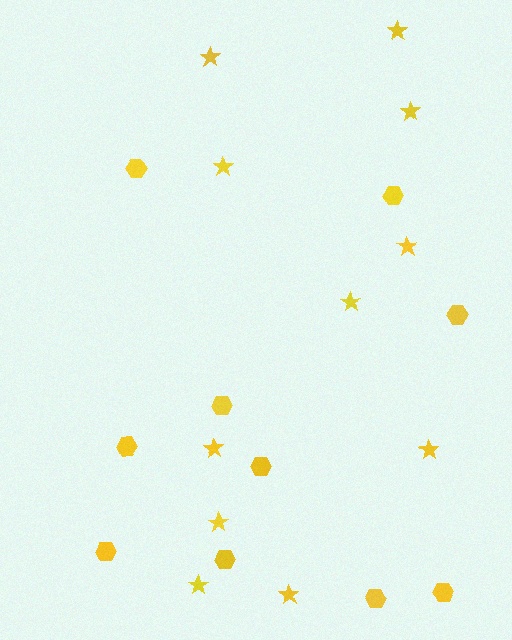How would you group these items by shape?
There are 2 groups: one group of hexagons (10) and one group of stars (11).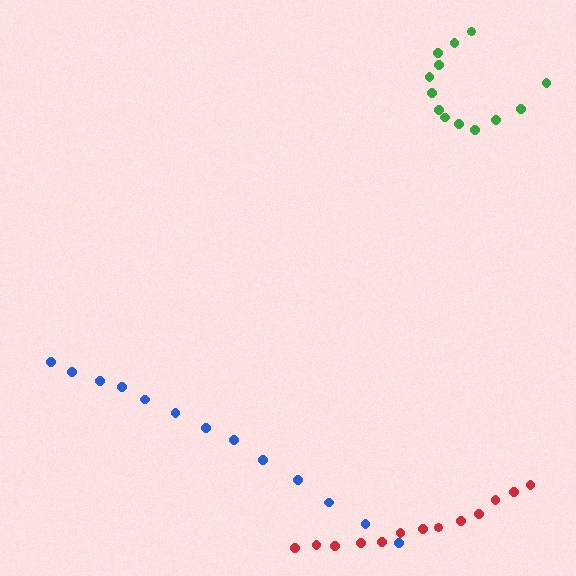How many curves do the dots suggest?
There are 3 distinct paths.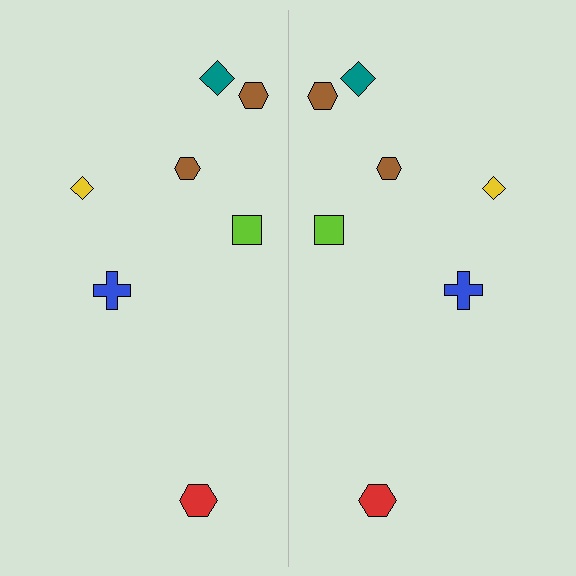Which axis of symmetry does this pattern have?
The pattern has a vertical axis of symmetry running through the center of the image.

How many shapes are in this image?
There are 14 shapes in this image.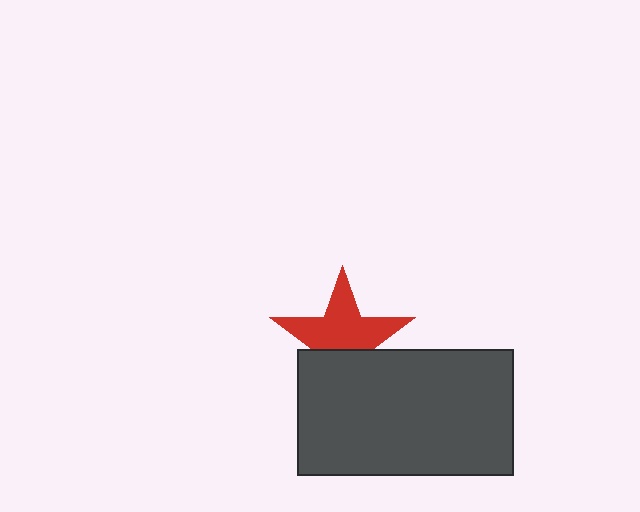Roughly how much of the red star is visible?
About half of it is visible (roughly 62%).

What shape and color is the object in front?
The object in front is a dark gray rectangle.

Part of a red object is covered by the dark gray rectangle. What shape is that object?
It is a star.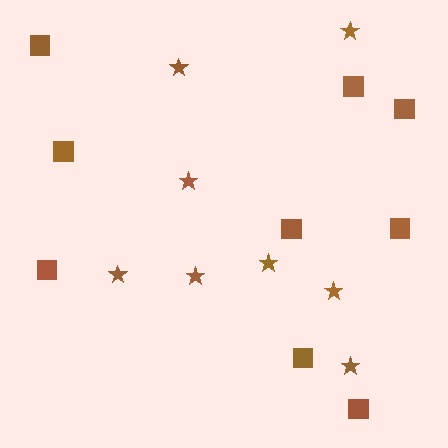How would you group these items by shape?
There are 2 groups: one group of squares (9) and one group of stars (8).